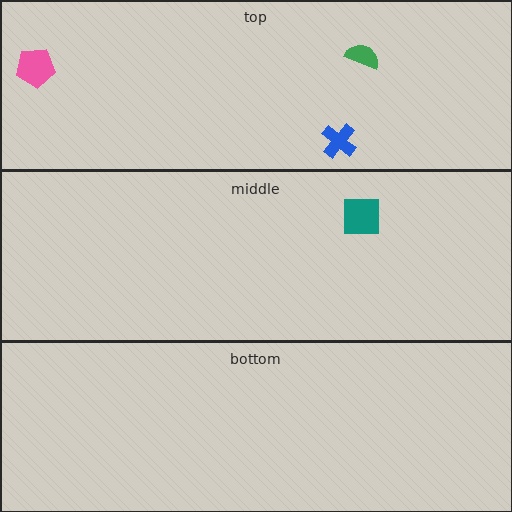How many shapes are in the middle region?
1.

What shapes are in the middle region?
The teal square.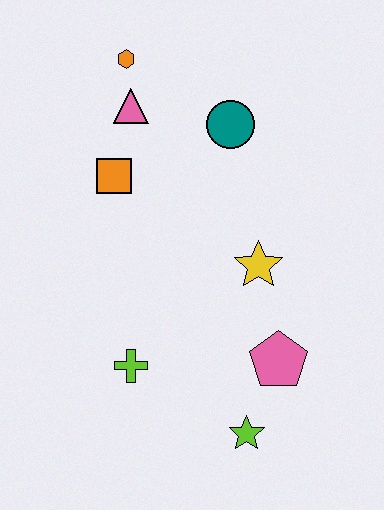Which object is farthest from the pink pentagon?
The orange hexagon is farthest from the pink pentagon.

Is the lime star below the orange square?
Yes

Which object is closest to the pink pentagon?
The lime star is closest to the pink pentagon.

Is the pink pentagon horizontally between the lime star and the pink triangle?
No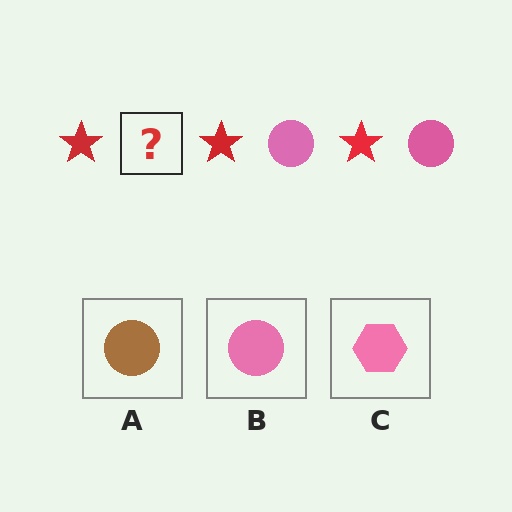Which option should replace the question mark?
Option B.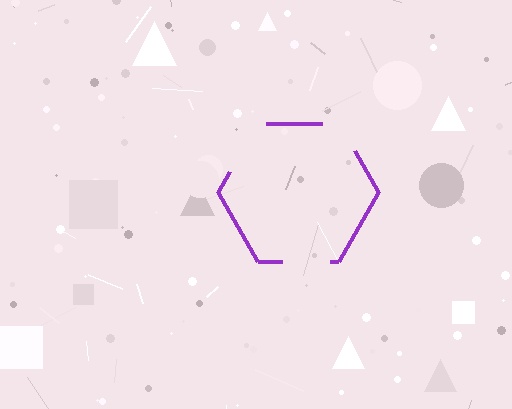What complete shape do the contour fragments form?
The contour fragments form a hexagon.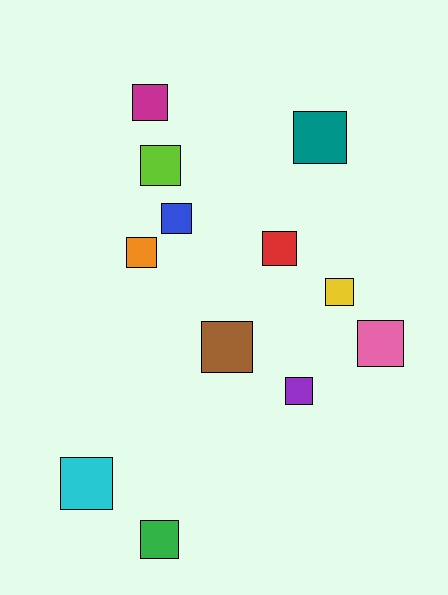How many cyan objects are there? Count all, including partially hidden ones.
There is 1 cyan object.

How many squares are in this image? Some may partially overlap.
There are 12 squares.